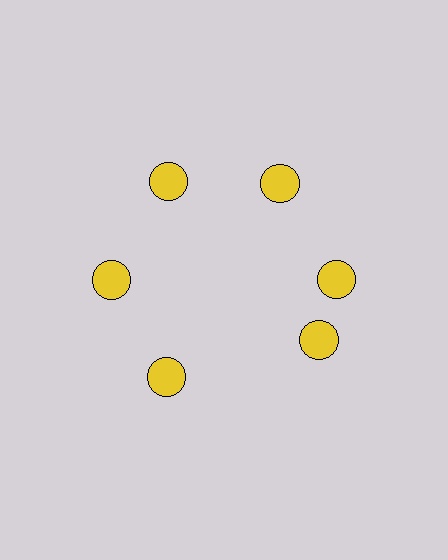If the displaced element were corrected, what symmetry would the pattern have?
It would have 6-fold rotational symmetry — the pattern would map onto itself every 60 degrees.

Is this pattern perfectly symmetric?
No. The 6 yellow circles are arranged in a ring, but one element near the 5 o'clock position is rotated out of alignment along the ring, breaking the 6-fold rotational symmetry.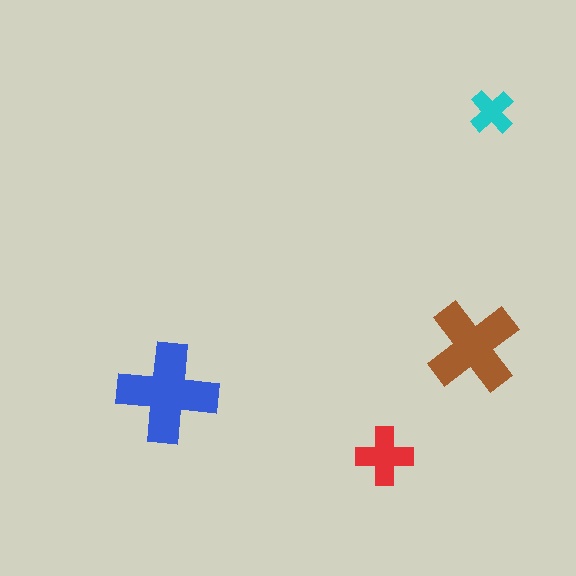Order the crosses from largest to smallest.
the blue one, the brown one, the red one, the cyan one.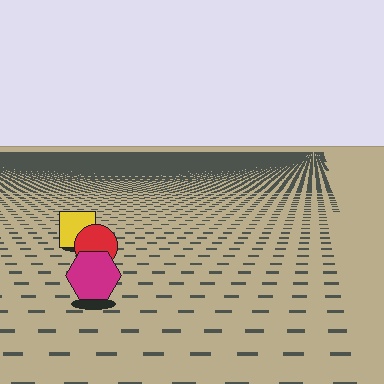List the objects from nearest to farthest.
From nearest to farthest: the magenta hexagon, the red circle, the yellow square.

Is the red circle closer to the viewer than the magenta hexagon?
No. The magenta hexagon is closer — you can tell from the texture gradient: the ground texture is coarser near it.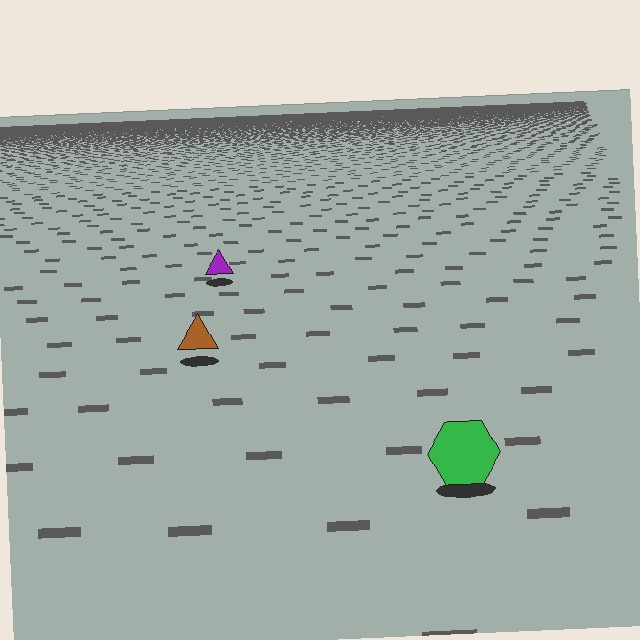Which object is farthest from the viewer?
The purple triangle is farthest from the viewer. It appears smaller and the ground texture around it is denser.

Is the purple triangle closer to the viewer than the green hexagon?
No. The green hexagon is closer — you can tell from the texture gradient: the ground texture is coarser near it.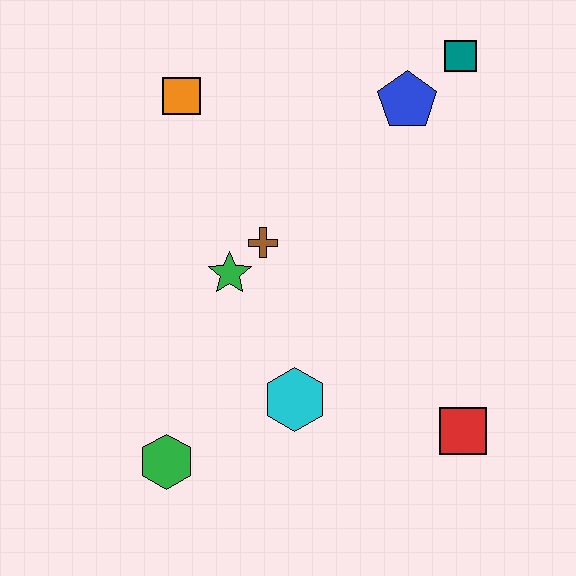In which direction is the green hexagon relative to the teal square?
The green hexagon is below the teal square.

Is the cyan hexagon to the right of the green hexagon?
Yes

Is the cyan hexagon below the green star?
Yes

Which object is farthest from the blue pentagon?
The green hexagon is farthest from the blue pentagon.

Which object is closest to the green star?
The brown cross is closest to the green star.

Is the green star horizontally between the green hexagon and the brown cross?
Yes